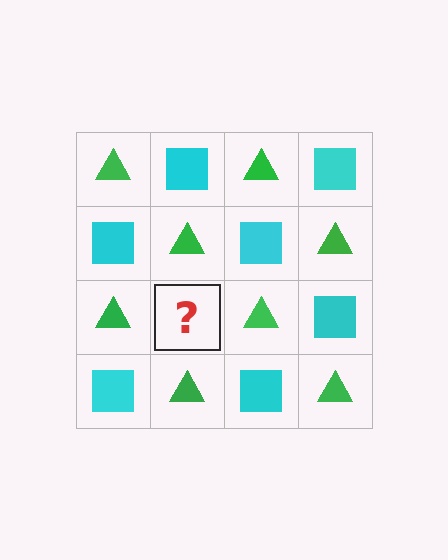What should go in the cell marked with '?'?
The missing cell should contain a cyan square.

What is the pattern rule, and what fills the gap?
The rule is that it alternates green triangle and cyan square in a checkerboard pattern. The gap should be filled with a cyan square.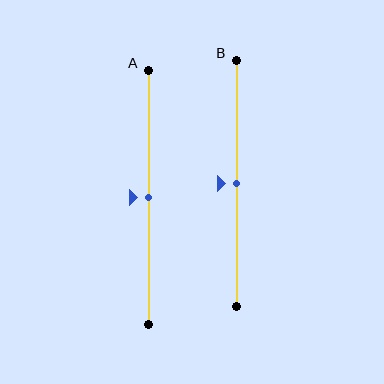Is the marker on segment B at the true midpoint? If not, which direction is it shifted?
Yes, the marker on segment B is at the true midpoint.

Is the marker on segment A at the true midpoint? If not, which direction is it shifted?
Yes, the marker on segment A is at the true midpoint.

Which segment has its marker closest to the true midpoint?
Segment A has its marker closest to the true midpoint.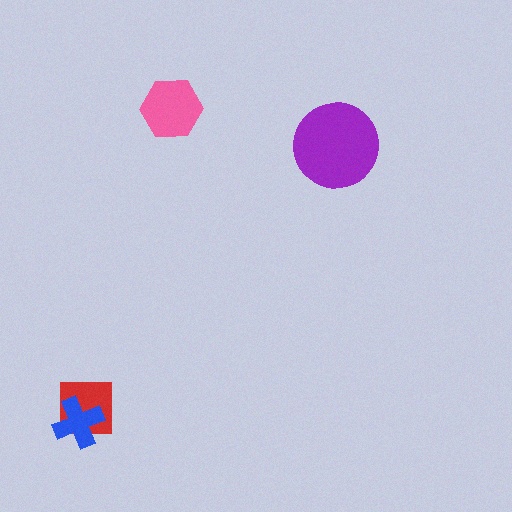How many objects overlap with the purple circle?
0 objects overlap with the purple circle.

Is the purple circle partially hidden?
No, no other shape covers it.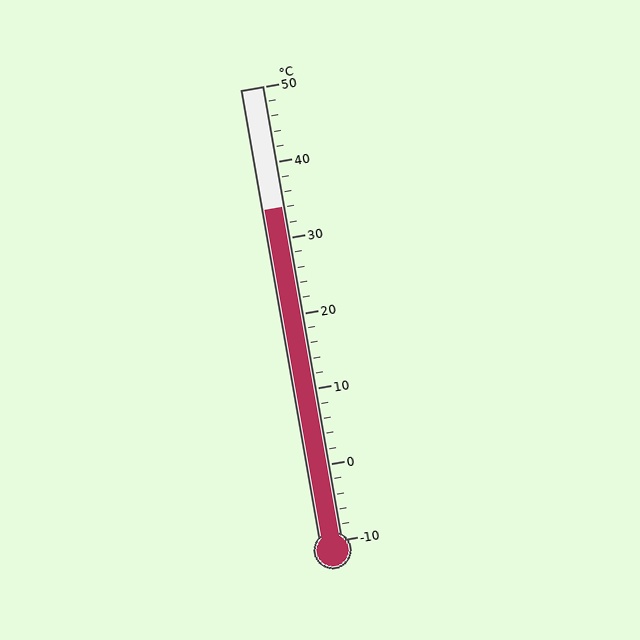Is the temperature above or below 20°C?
The temperature is above 20°C.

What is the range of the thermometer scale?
The thermometer scale ranges from -10°C to 50°C.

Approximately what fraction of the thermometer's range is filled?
The thermometer is filled to approximately 75% of its range.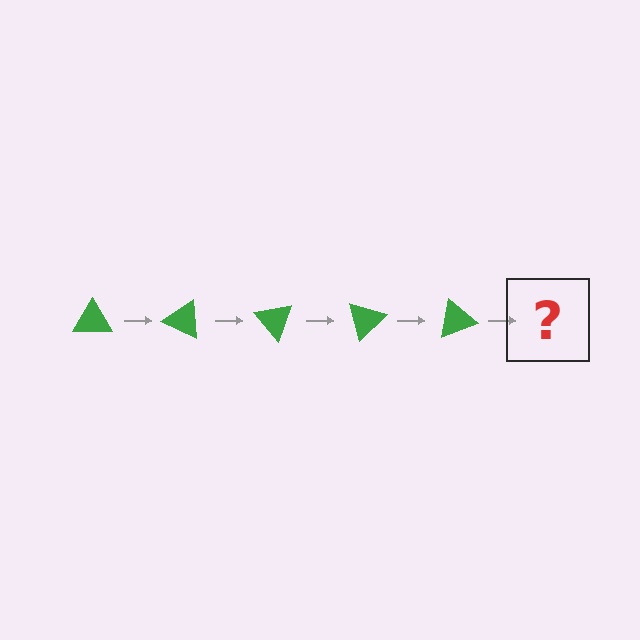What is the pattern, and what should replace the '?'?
The pattern is that the triangle rotates 25 degrees each step. The '?' should be a green triangle rotated 125 degrees.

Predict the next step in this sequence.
The next step is a green triangle rotated 125 degrees.